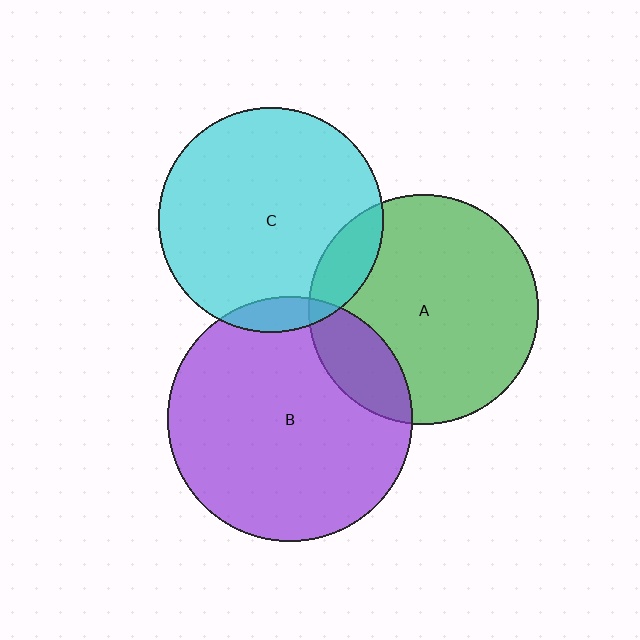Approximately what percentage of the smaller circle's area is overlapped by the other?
Approximately 10%.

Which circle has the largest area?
Circle B (purple).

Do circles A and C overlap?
Yes.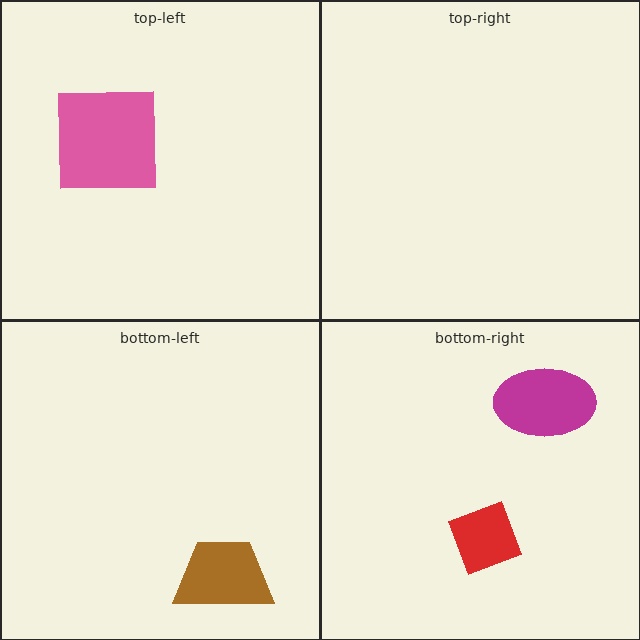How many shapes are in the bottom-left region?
1.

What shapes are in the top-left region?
The pink square.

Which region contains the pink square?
The top-left region.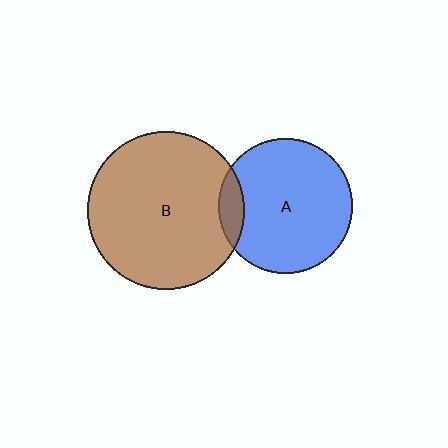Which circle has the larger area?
Circle B (brown).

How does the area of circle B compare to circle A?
Approximately 1.4 times.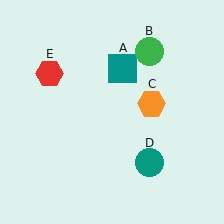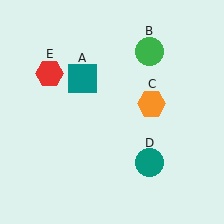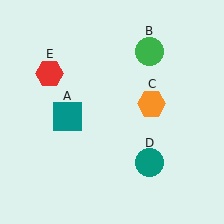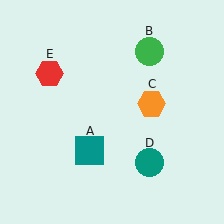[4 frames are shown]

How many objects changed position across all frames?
1 object changed position: teal square (object A).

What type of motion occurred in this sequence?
The teal square (object A) rotated counterclockwise around the center of the scene.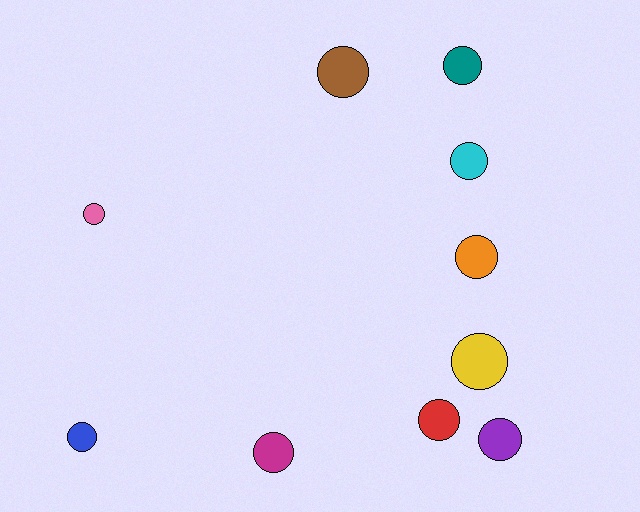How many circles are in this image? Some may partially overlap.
There are 10 circles.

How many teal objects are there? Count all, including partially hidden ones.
There is 1 teal object.